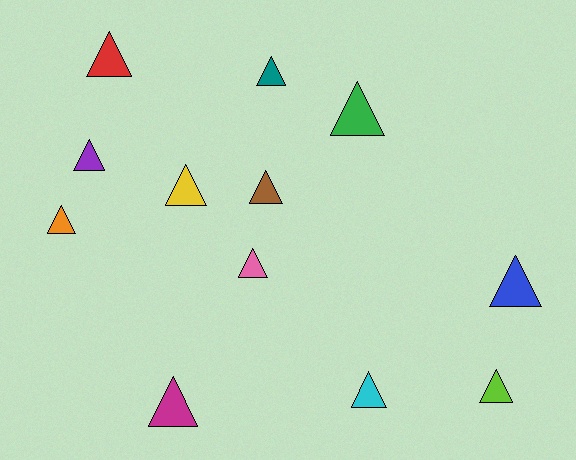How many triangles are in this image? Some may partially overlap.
There are 12 triangles.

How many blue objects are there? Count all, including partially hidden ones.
There is 1 blue object.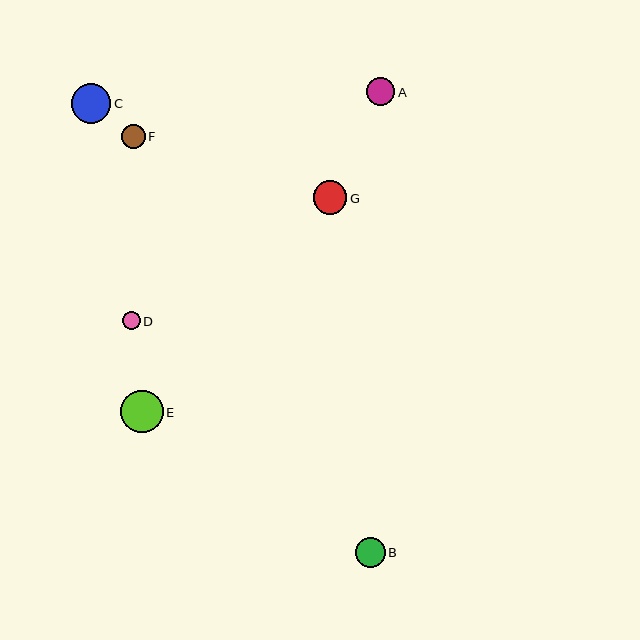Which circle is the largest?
Circle E is the largest with a size of approximately 42 pixels.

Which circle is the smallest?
Circle D is the smallest with a size of approximately 18 pixels.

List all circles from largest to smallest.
From largest to smallest: E, C, G, B, A, F, D.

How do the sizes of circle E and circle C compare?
Circle E and circle C are approximately the same size.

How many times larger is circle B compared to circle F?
Circle B is approximately 1.3 times the size of circle F.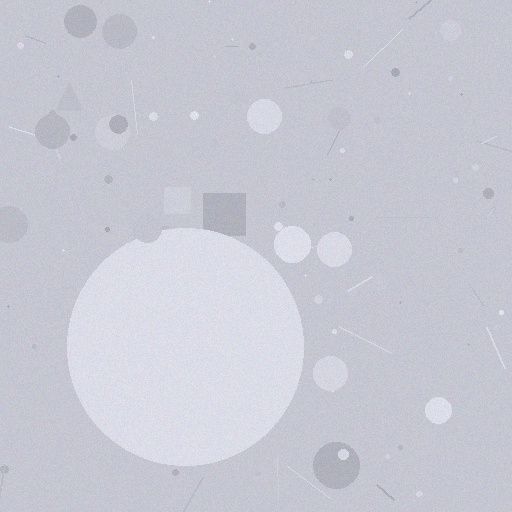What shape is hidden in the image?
A circle is hidden in the image.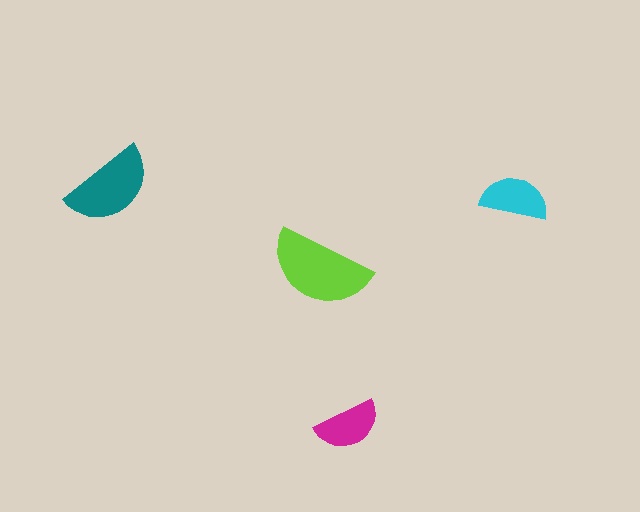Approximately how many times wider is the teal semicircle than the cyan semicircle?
About 1.5 times wider.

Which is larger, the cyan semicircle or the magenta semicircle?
The cyan one.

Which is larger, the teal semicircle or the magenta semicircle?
The teal one.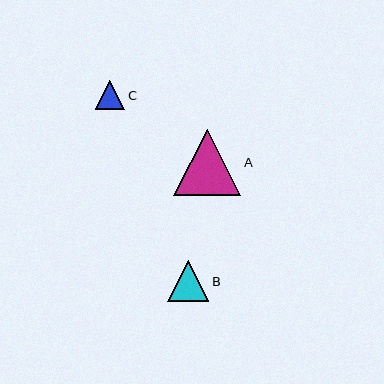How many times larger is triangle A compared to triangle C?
Triangle A is approximately 2.3 times the size of triangle C.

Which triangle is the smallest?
Triangle C is the smallest with a size of approximately 29 pixels.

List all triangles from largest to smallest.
From largest to smallest: A, B, C.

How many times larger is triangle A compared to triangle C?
Triangle A is approximately 2.3 times the size of triangle C.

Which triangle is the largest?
Triangle A is the largest with a size of approximately 67 pixels.